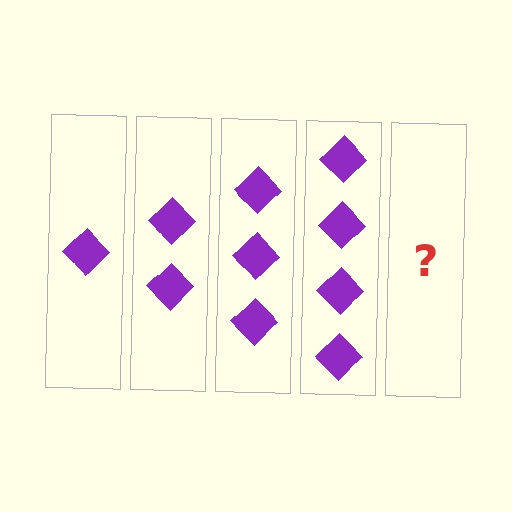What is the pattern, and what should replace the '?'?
The pattern is that each step adds one more diamond. The '?' should be 5 diamonds.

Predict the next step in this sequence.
The next step is 5 diamonds.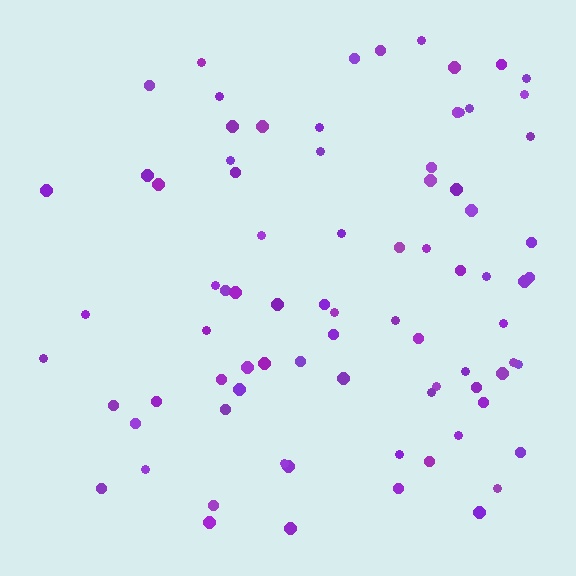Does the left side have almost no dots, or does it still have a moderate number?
Still a moderate number, just noticeably fewer than the right.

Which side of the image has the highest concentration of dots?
The right.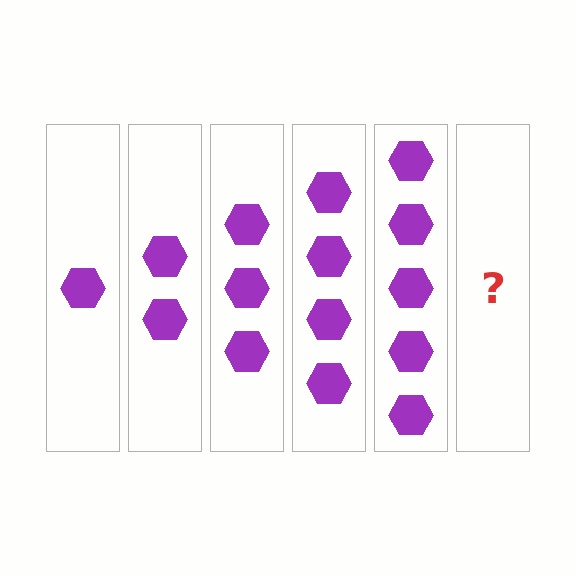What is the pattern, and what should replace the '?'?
The pattern is that each step adds one more hexagon. The '?' should be 6 hexagons.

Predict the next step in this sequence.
The next step is 6 hexagons.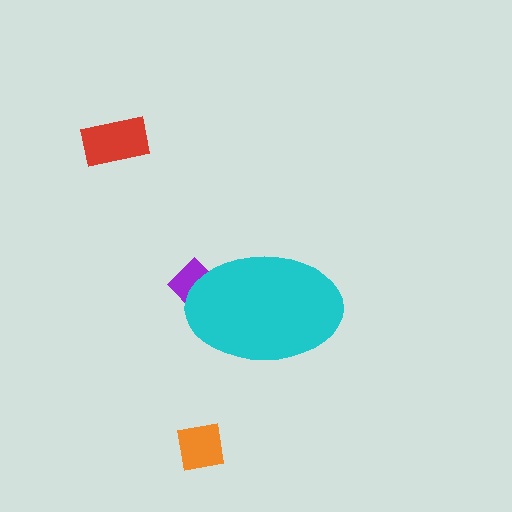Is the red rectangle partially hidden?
No, the red rectangle is fully visible.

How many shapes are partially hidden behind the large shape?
1 shape is partially hidden.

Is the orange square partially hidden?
No, the orange square is fully visible.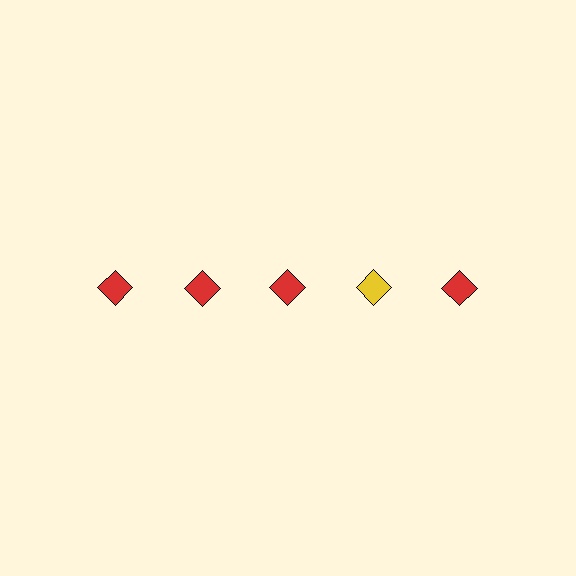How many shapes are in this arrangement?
There are 5 shapes arranged in a grid pattern.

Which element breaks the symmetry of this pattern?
The yellow diamond in the top row, second from right column breaks the symmetry. All other shapes are red diamonds.